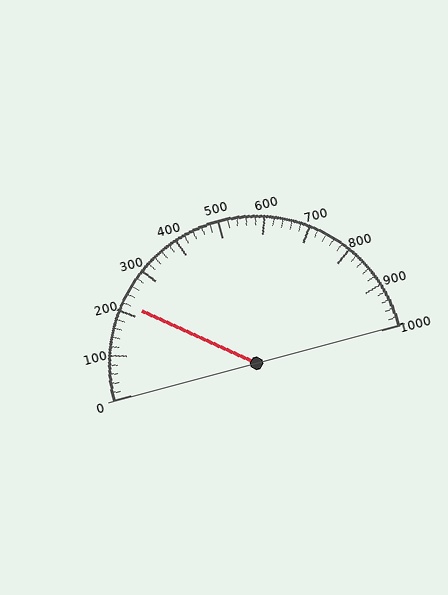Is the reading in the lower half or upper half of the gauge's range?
The reading is in the lower half of the range (0 to 1000).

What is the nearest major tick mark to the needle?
The nearest major tick mark is 200.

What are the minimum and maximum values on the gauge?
The gauge ranges from 0 to 1000.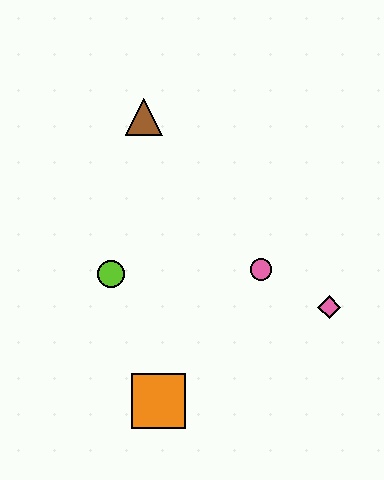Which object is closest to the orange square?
The lime circle is closest to the orange square.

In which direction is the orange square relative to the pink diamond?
The orange square is to the left of the pink diamond.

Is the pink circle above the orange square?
Yes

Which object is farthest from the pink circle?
The brown triangle is farthest from the pink circle.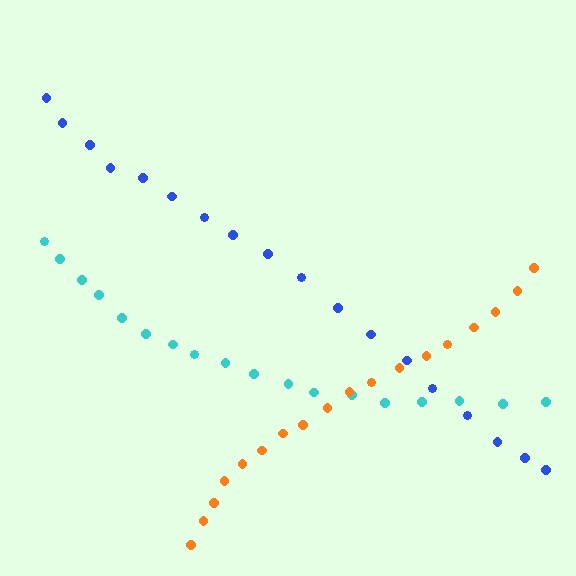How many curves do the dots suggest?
There are 3 distinct paths.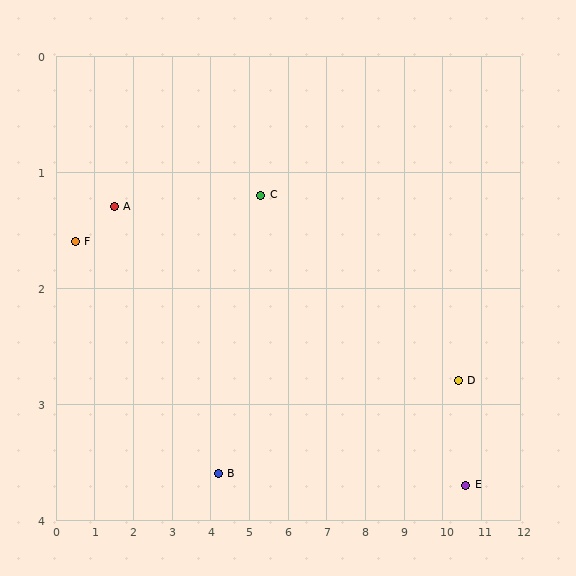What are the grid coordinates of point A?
Point A is at approximately (1.5, 1.3).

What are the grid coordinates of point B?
Point B is at approximately (4.2, 3.6).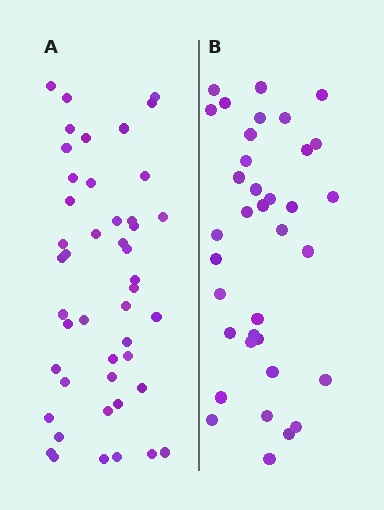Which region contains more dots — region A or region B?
Region A (the left region) has more dots.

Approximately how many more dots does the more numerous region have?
Region A has roughly 10 or so more dots than region B.